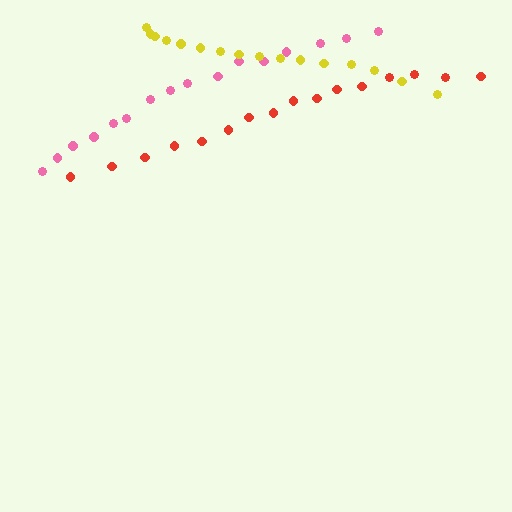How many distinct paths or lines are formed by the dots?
There are 3 distinct paths.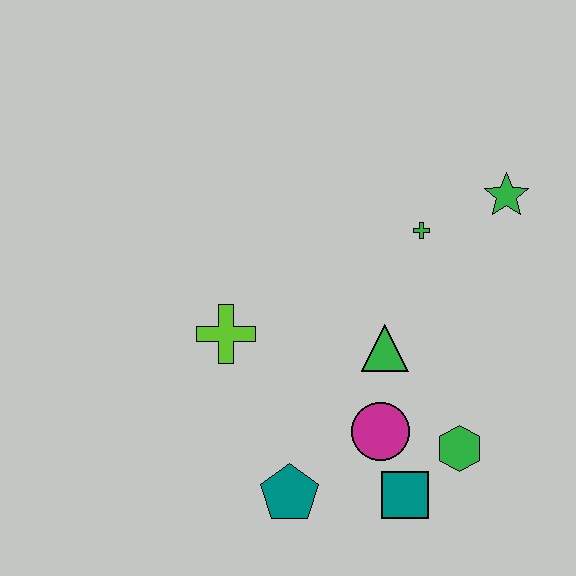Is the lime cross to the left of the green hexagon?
Yes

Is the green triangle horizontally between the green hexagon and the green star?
No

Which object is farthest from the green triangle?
The green star is farthest from the green triangle.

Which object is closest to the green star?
The green cross is closest to the green star.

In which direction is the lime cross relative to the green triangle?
The lime cross is to the left of the green triangle.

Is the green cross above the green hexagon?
Yes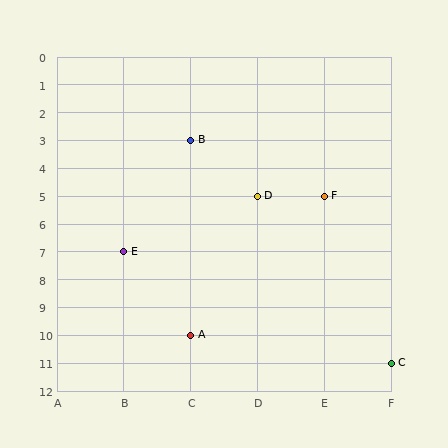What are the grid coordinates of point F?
Point F is at grid coordinates (E, 5).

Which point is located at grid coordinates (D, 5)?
Point D is at (D, 5).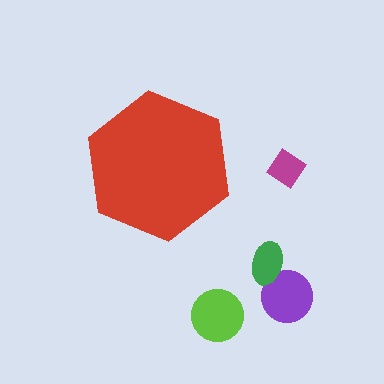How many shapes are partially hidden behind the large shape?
0 shapes are partially hidden.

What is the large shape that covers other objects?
A red hexagon.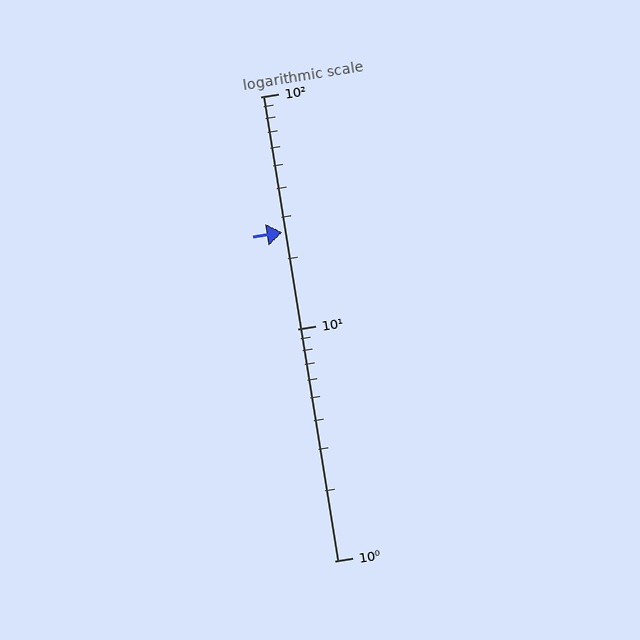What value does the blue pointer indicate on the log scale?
The pointer indicates approximately 26.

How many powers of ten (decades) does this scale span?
The scale spans 2 decades, from 1 to 100.